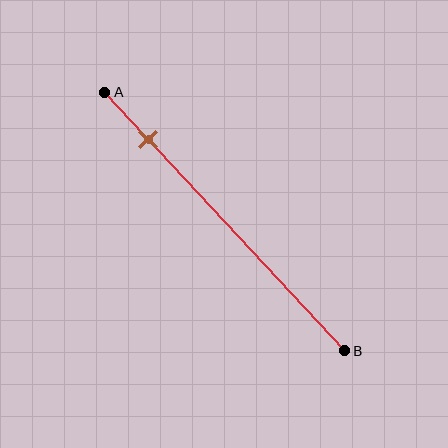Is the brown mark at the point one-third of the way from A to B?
No, the mark is at about 20% from A, not at the 33% one-third point.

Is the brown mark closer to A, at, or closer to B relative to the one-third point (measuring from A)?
The brown mark is closer to point A than the one-third point of segment AB.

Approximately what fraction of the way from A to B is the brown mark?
The brown mark is approximately 20% of the way from A to B.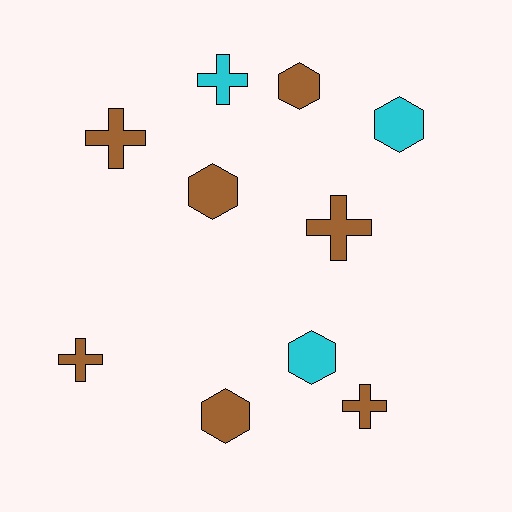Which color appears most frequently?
Brown, with 7 objects.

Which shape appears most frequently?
Hexagon, with 5 objects.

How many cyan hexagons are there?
There are 2 cyan hexagons.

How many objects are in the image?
There are 10 objects.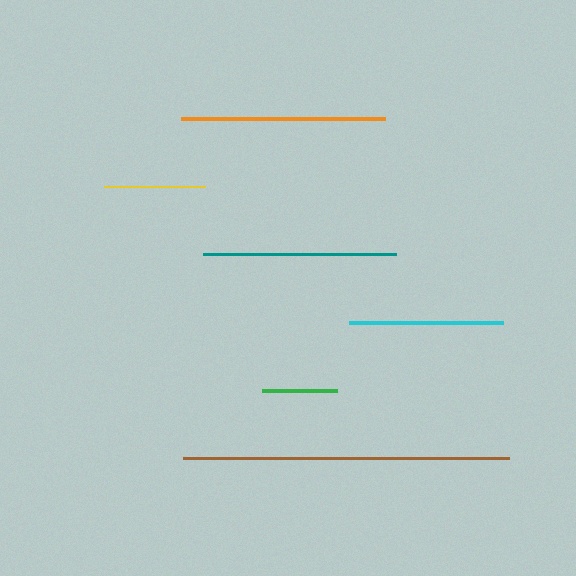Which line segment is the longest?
The brown line is the longest at approximately 326 pixels.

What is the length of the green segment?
The green segment is approximately 75 pixels long.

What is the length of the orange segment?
The orange segment is approximately 204 pixels long.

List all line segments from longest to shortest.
From longest to shortest: brown, orange, teal, cyan, yellow, green.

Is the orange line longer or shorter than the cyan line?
The orange line is longer than the cyan line.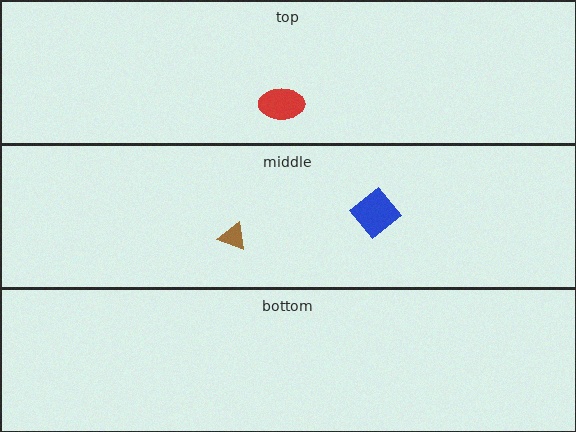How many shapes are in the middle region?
2.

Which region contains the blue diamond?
The middle region.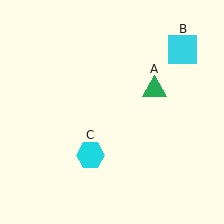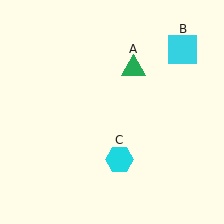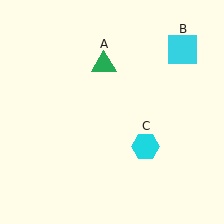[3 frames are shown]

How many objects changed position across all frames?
2 objects changed position: green triangle (object A), cyan hexagon (object C).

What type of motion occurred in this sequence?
The green triangle (object A), cyan hexagon (object C) rotated counterclockwise around the center of the scene.